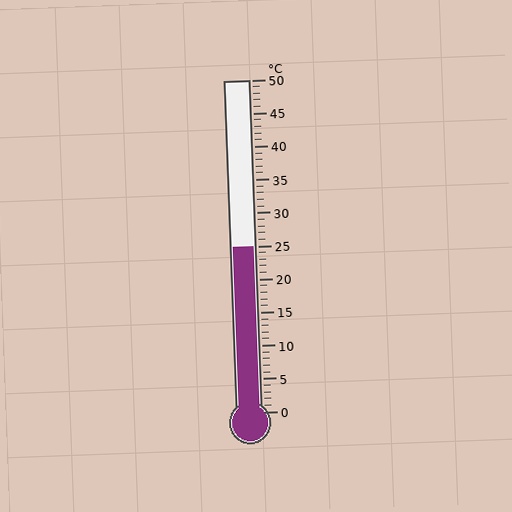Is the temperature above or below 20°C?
The temperature is above 20°C.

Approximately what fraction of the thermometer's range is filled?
The thermometer is filled to approximately 50% of its range.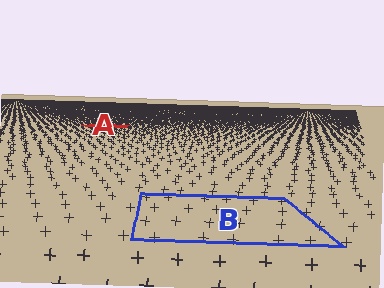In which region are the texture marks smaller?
The texture marks are smaller in region A, because it is farther away.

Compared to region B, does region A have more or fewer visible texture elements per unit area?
Region A has more texture elements per unit area — they are packed more densely because it is farther away.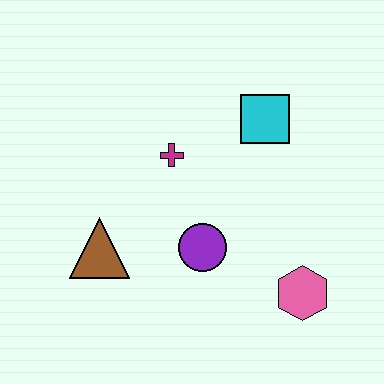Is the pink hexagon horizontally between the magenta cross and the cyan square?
No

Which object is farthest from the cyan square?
The brown triangle is farthest from the cyan square.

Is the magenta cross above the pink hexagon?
Yes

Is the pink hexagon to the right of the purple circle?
Yes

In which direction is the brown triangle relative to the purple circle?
The brown triangle is to the left of the purple circle.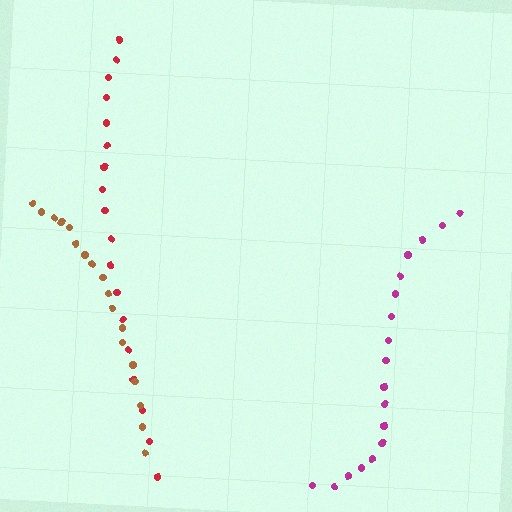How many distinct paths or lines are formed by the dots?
There are 3 distinct paths.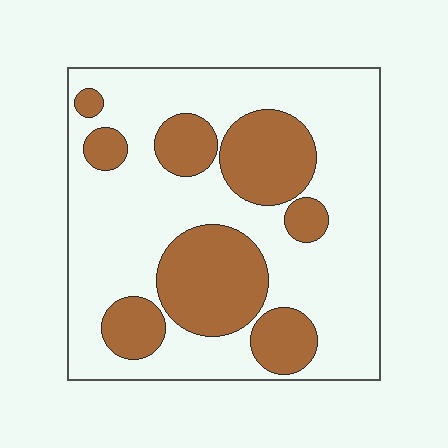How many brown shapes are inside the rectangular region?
8.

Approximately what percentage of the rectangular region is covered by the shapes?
Approximately 30%.